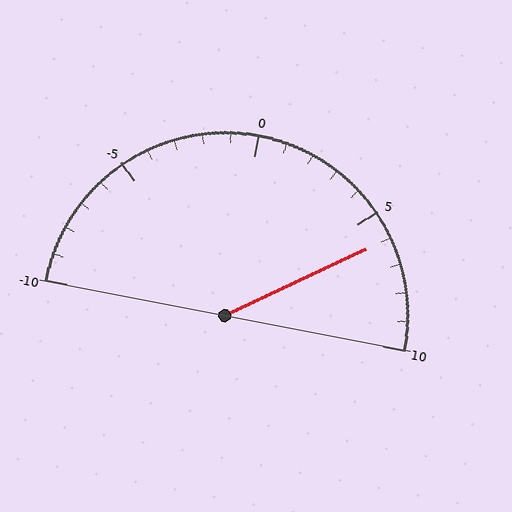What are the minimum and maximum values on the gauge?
The gauge ranges from -10 to 10.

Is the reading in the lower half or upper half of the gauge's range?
The reading is in the upper half of the range (-10 to 10).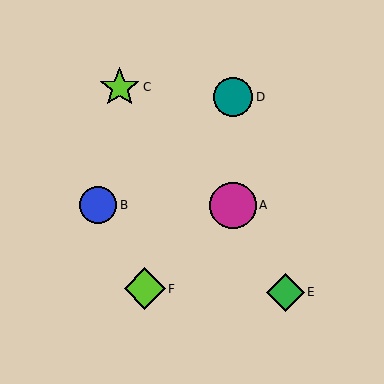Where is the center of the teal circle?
The center of the teal circle is at (233, 97).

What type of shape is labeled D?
Shape D is a teal circle.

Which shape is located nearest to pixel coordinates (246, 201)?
The magenta circle (labeled A) at (233, 205) is nearest to that location.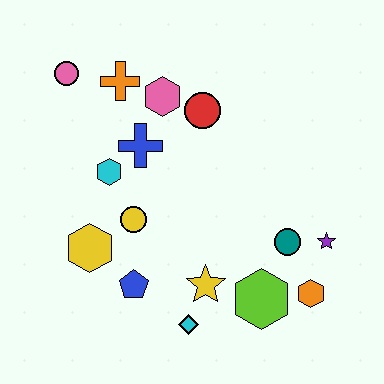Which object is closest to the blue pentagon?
The yellow hexagon is closest to the blue pentagon.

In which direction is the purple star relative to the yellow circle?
The purple star is to the right of the yellow circle.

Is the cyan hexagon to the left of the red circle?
Yes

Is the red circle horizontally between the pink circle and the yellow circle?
No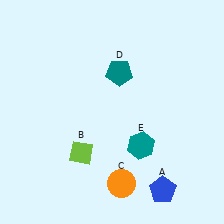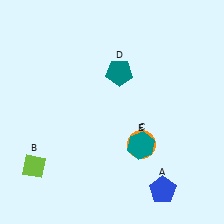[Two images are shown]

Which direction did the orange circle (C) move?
The orange circle (C) moved up.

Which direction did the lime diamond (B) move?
The lime diamond (B) moved left.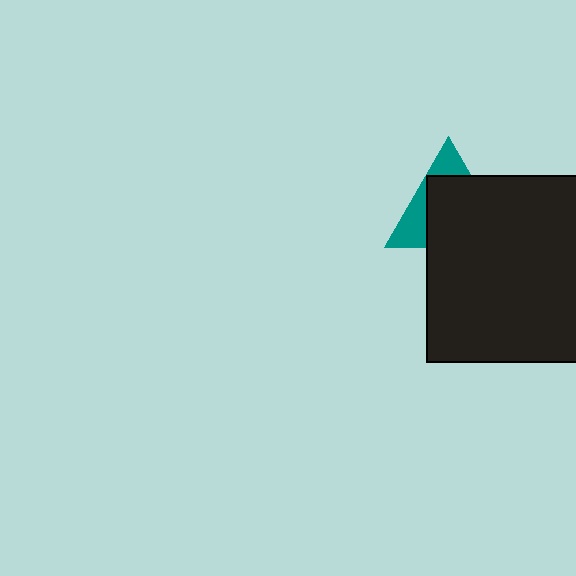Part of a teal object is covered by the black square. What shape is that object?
It is a triangle.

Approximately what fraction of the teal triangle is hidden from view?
Roughly 67% of the teal triangle is hidden behind the black square.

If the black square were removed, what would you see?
You would see the complete teal triangle.